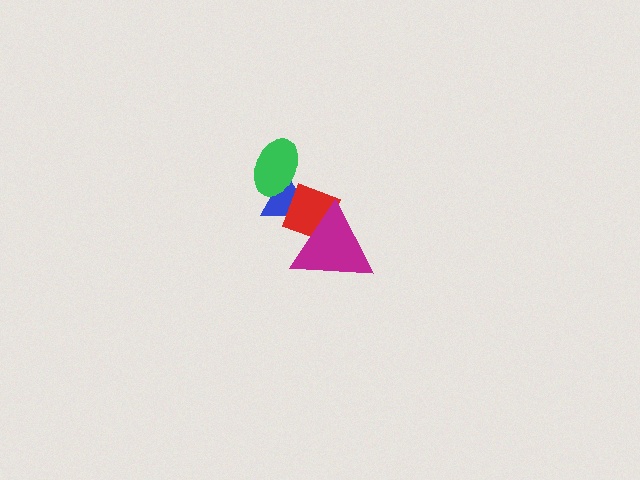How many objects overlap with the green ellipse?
1 object overlaps with the green ellipse.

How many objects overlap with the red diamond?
2 objects overlap with the red diamond.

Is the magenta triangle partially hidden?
No, no other shape covers it.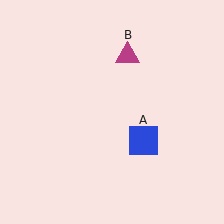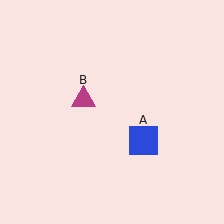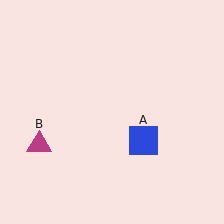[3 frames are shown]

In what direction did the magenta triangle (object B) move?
The magenta triangle (object B) moved down and to the left.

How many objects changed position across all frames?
1 object changed position: magenta triangle (object B).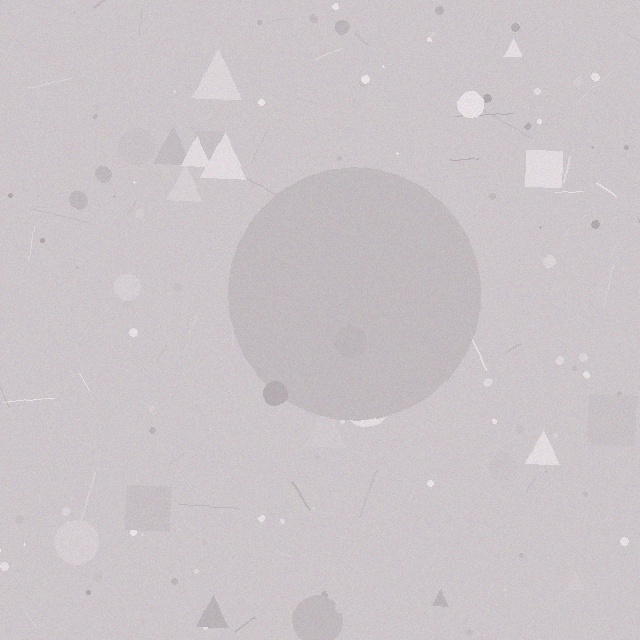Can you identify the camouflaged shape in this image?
The camouflaged shape is a circle.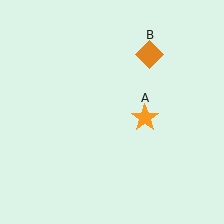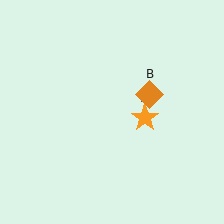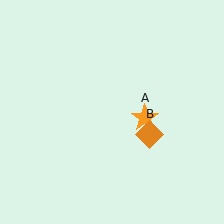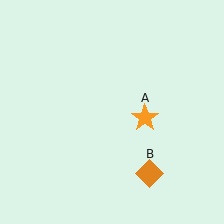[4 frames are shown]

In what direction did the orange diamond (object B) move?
The orange diamond (object B) moved down.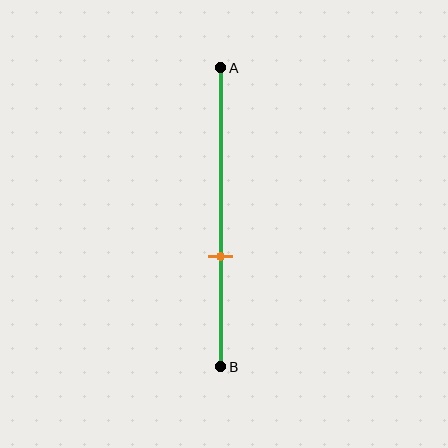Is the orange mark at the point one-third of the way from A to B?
No, the mark is at about 65% from A, not at the 33% one-third point.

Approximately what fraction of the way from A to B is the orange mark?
The orange mark is approximately 65% of the way from A to B.